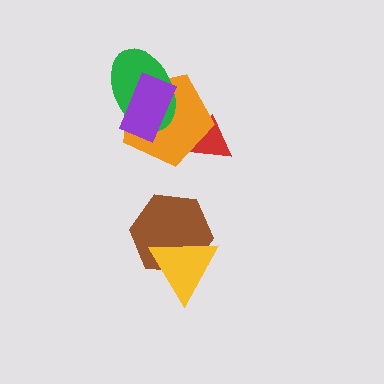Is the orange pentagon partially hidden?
Yes, it is partially covered by another shape.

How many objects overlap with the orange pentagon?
3 objects overlap with the orange pentagon.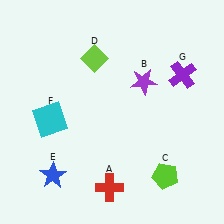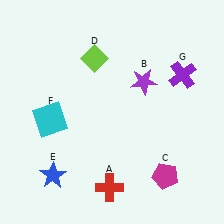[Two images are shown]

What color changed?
The pentagon (C) changed from lime in Image 1 to magenta in Image 2.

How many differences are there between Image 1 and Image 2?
There is 1 difference between the two images.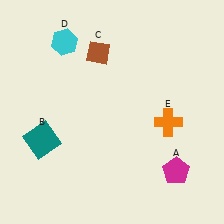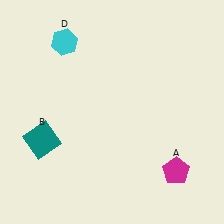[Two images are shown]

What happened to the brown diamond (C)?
The brown diamond (C) was removed in Image 2. It was in the top-left area of Image 1.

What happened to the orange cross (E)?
The orange cross (E) was removed in Image 2. It was in the bottom-right area of Image 1.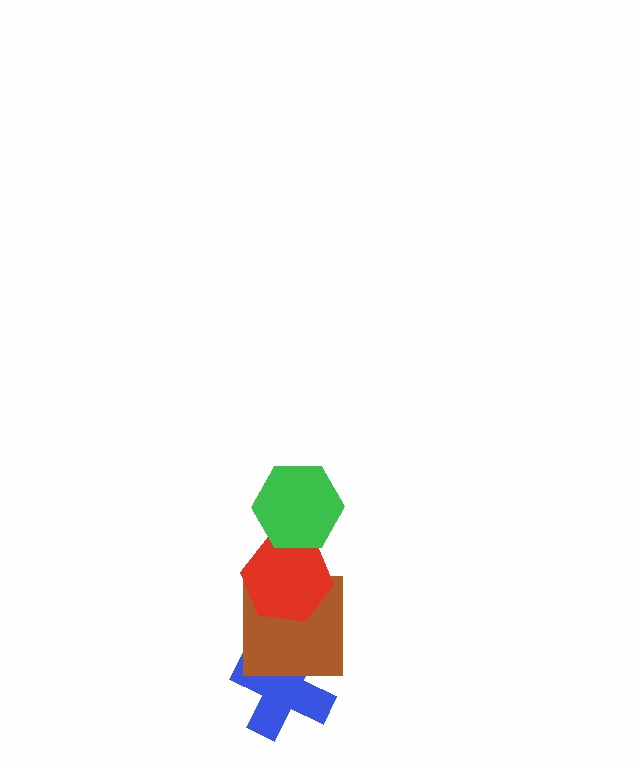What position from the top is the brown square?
The brown square is 3rd from the top.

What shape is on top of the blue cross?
The brown square is on top of the blue cross.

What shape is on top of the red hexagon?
The green hexagon is on top of the red hexagon.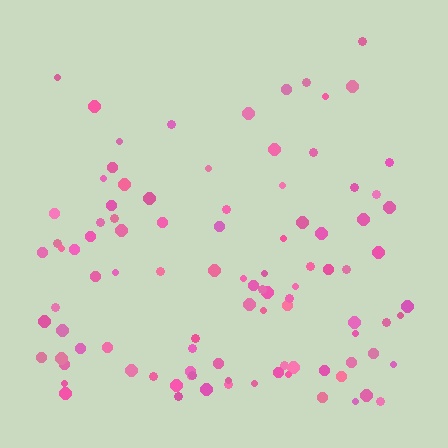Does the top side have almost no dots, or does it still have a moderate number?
Still a moderate number, just noticeably fewer than the bottom.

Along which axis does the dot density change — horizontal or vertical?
Vertical.